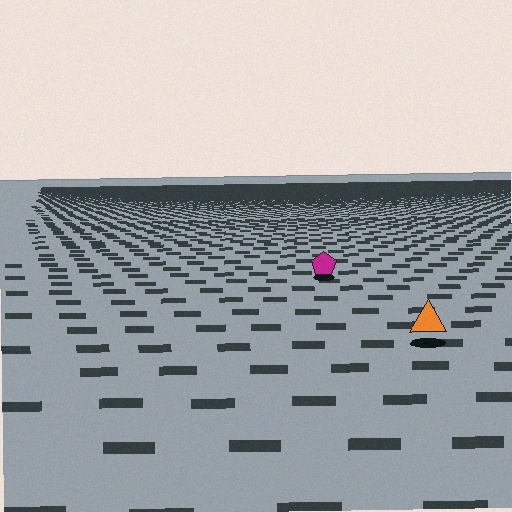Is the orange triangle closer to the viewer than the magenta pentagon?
Yes. The orange triangle is closer — you can tell from the texture gradient: the ground texture is coarser near it.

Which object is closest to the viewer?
The orange triangle is closest. The texture marks near it are larger and more spread out.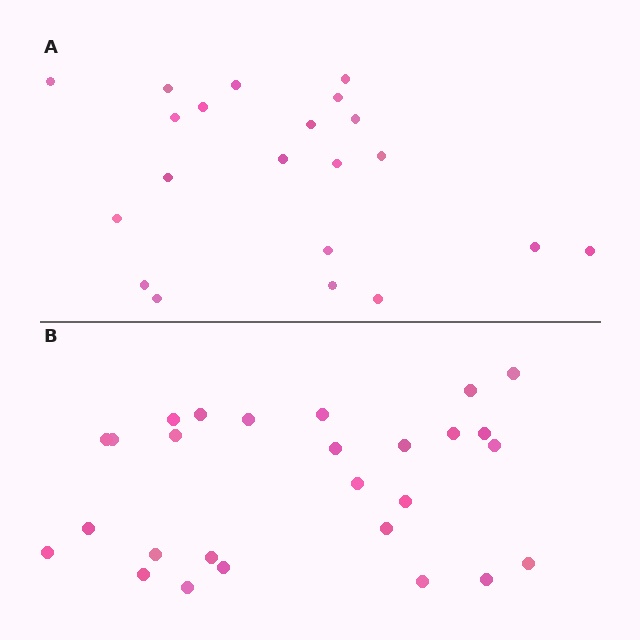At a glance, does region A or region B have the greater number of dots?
Region B (the bottom region) has more dots.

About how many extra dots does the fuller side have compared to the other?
Region B has about 6 more dots than region A.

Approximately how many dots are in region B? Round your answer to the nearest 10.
About 30 dots. (The exact count is 27, which rounds to 30.)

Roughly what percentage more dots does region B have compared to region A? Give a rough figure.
About 30% more.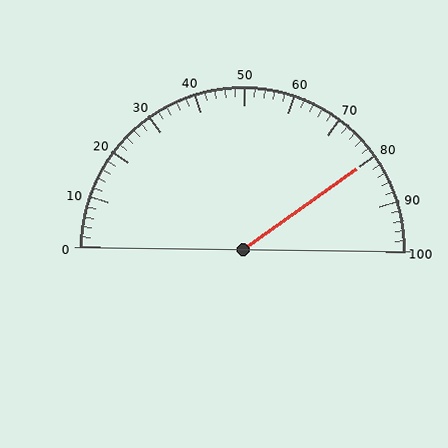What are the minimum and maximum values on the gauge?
The gauge ranges from 0 to 100.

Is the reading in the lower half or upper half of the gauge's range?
The reading is in the upper half of the range (0 to 100).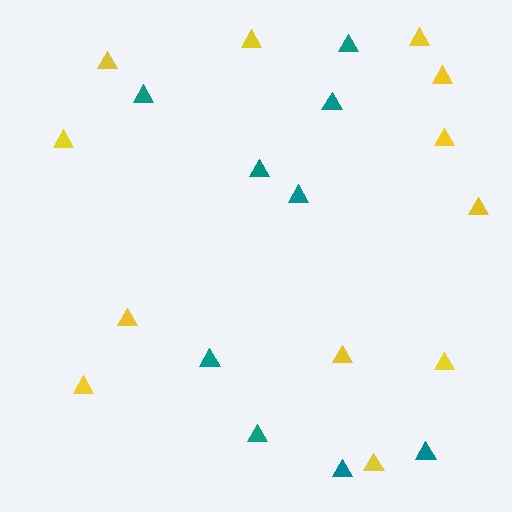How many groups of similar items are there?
There are 2 groups: one group of yellow triangles (12) and one group of teal triangles (9).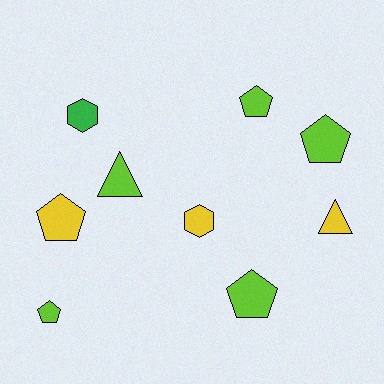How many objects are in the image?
There are 9 objects.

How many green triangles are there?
There are no green triangles.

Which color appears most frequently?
Lime, with 5 objects.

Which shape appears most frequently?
Pentagon, with 5 objects.